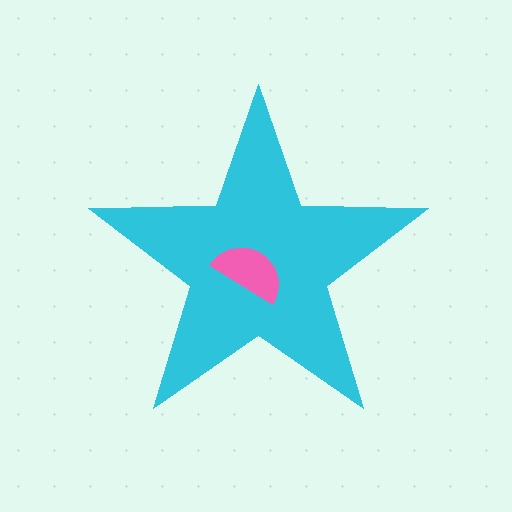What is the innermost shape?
The pink semicircle.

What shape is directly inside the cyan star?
The pink semicircle.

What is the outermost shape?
The cyan star.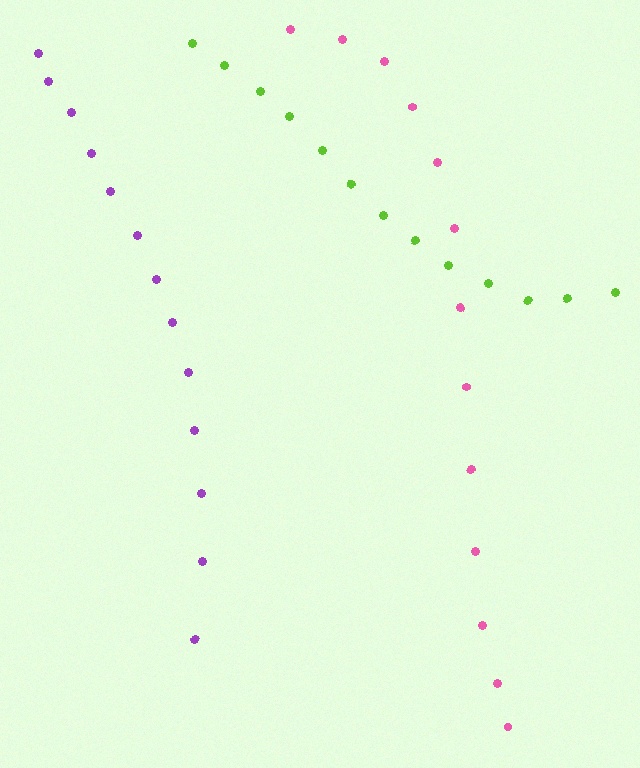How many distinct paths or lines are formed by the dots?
There are 3 distinct paths.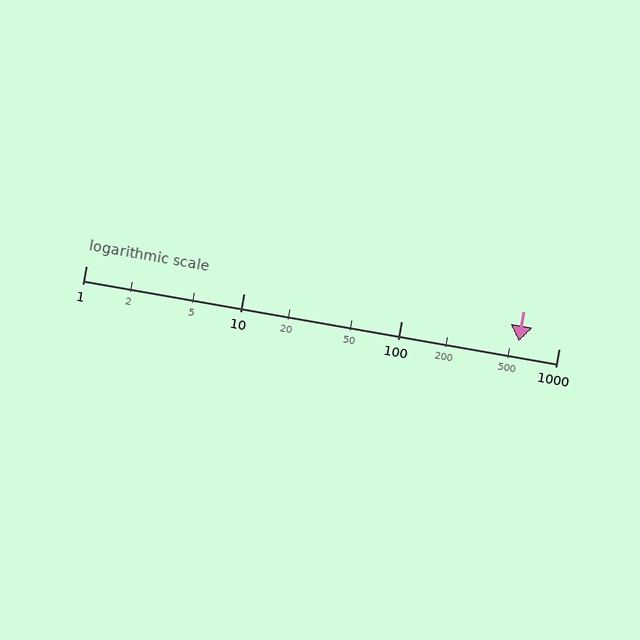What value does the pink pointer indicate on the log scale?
The pointer indicates approximately 560.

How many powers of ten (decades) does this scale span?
The scale spans 3 decades, from 1 to 1000.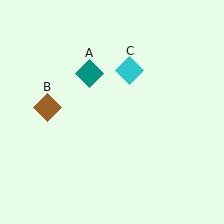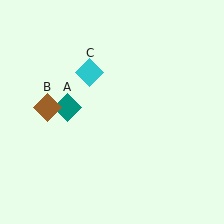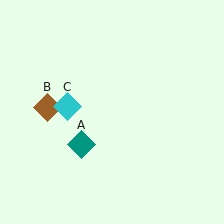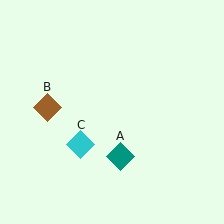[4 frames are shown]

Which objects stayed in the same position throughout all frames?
Brown diamond (object B) remained stationary.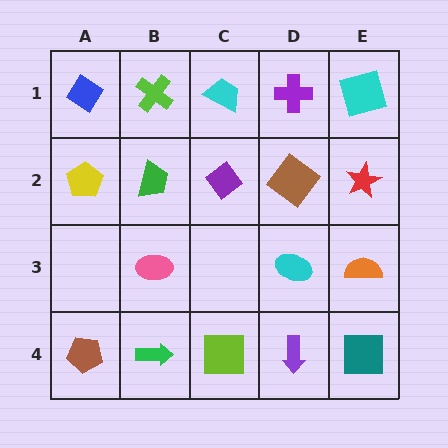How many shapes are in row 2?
5 shapes.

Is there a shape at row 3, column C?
No, that cell is empty.